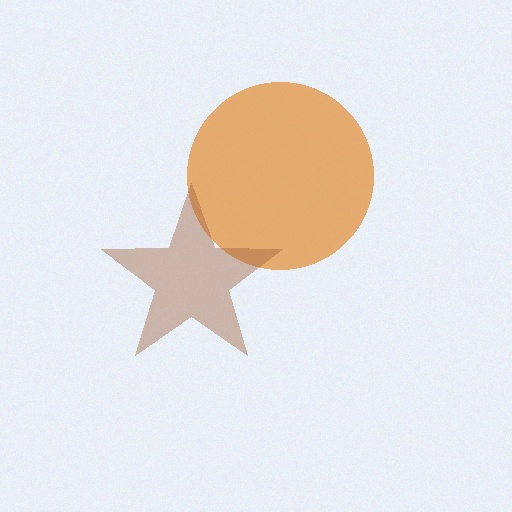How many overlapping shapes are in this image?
There are 2 overlapping shapes in the image.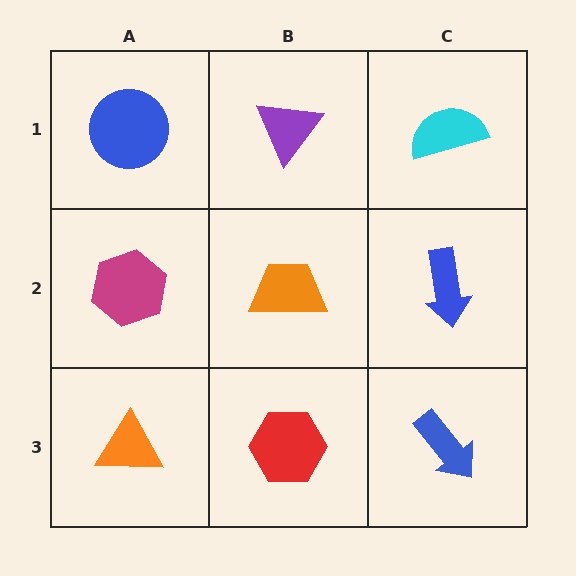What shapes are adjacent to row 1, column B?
An orange trapezoid (row 2, column B), a blue circle (row 1, column A), a cyan semicircle (row 1, column C).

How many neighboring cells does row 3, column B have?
3.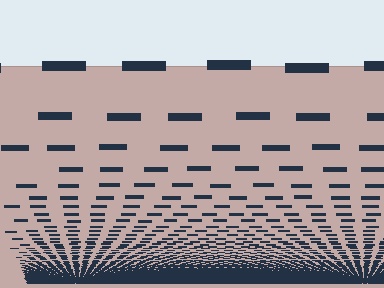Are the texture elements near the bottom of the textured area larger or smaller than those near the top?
Smaller. The gradient is inverted — elements near the bottom are smaller and denser.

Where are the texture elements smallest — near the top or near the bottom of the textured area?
Near the bottom.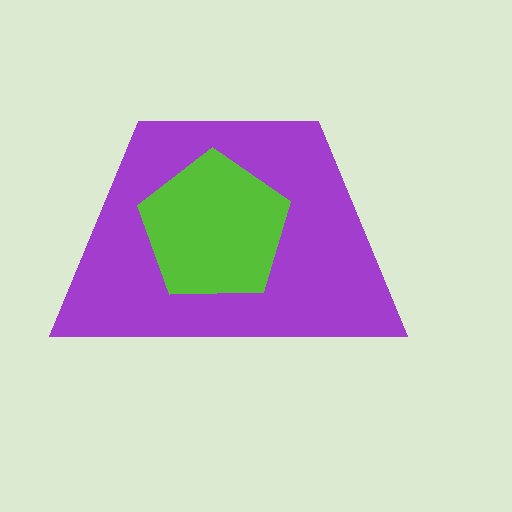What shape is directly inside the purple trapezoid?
The lime pentagon.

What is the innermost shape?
The lime pentagon.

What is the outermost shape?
The purple trapezoid.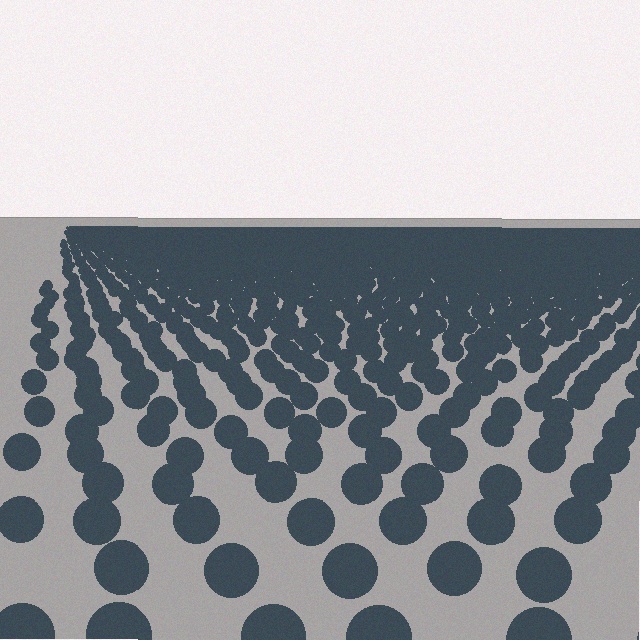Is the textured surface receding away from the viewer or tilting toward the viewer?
The surface is receding away from the viewer. Texture elements get smaller and denser toward the top.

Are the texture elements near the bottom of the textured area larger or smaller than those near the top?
Larger. Near the bottom, elements are closer to the viewer and appear at a bigger on-screen size.